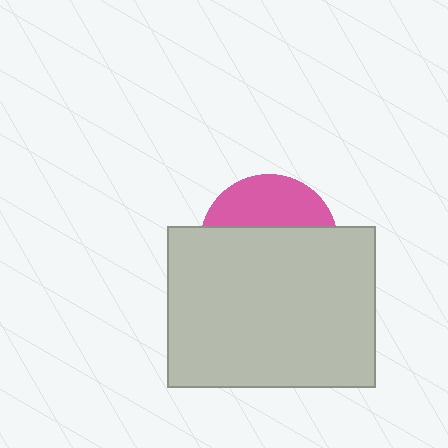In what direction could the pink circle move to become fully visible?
The pink circle could move up. That would shift it out from behind the light gray rectangle entirely.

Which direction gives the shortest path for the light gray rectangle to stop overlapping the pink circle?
Moving down gives the shortest separation.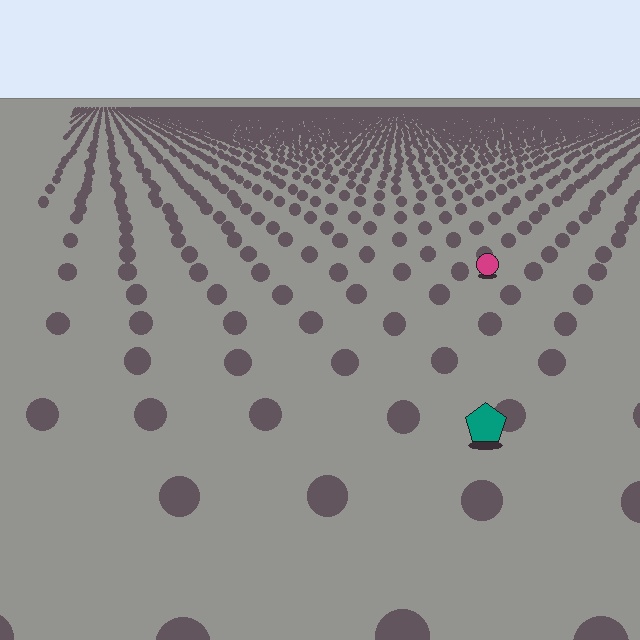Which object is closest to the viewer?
The teal pentagon is closest. The texture marks near it are larger and more spread out.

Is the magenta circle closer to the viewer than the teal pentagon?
No. The teal pentagon is closer — you can tell from the texture gradient: the ground texture is coarser near it.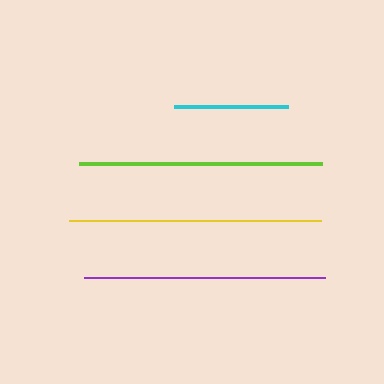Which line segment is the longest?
The yellow line is the longest at approximately 252 pixels.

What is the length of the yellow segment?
The yellow segment is approximately 252 pixels long.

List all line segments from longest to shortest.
From longest to shortest: yellow, lime, purple, cyan.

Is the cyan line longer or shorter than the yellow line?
The yellow line is longer than the cyan line.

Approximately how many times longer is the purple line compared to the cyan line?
The purple line is approximately 2.1 times the length of the cyan line.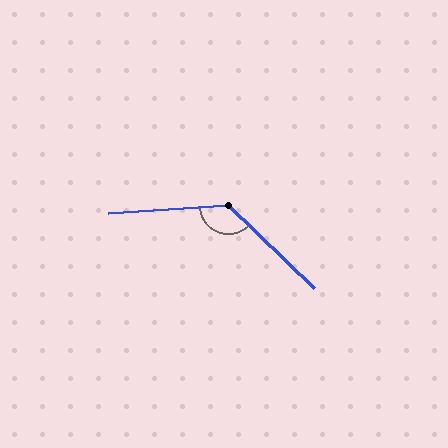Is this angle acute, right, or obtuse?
It is obtuse.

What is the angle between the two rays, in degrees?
Approximately 133 degrees.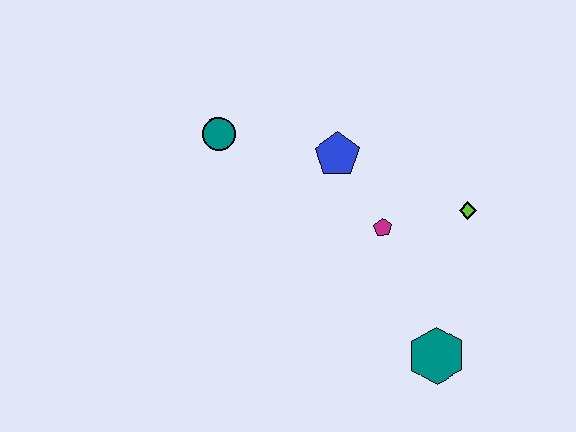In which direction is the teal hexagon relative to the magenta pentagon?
The teal hexagon is below the magenta pentagon.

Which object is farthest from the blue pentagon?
The teal hexagon is farthest from the blue pentagon.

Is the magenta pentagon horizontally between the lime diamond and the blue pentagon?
Yes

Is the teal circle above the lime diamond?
Yes